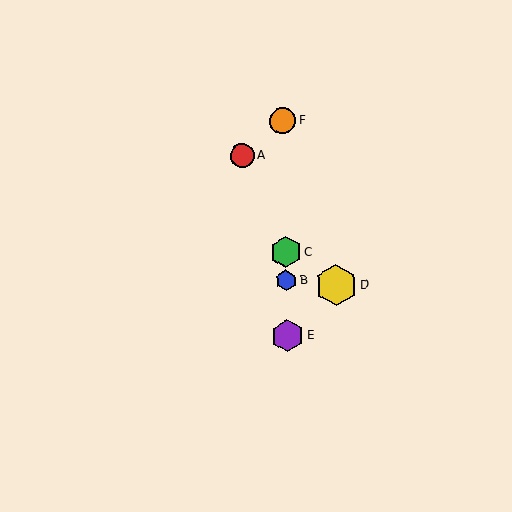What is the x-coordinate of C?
Object C is at x≈286.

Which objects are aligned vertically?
Objects B, C, E, F are aligned vertically.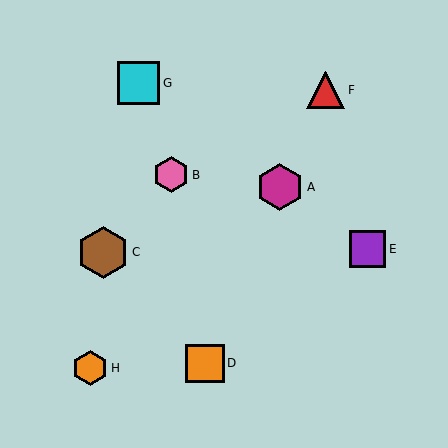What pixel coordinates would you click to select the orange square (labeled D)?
Click at (205, 363) to select the orange square D.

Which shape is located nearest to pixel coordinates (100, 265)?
The brown hexagon (labeled C) at (103, 252) is nearest to that location.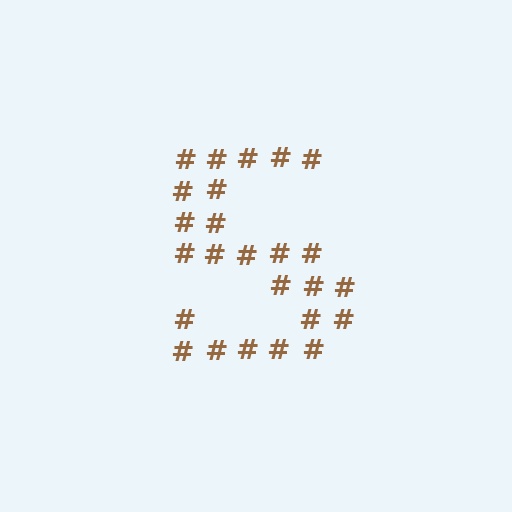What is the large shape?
The large shape is the letter S.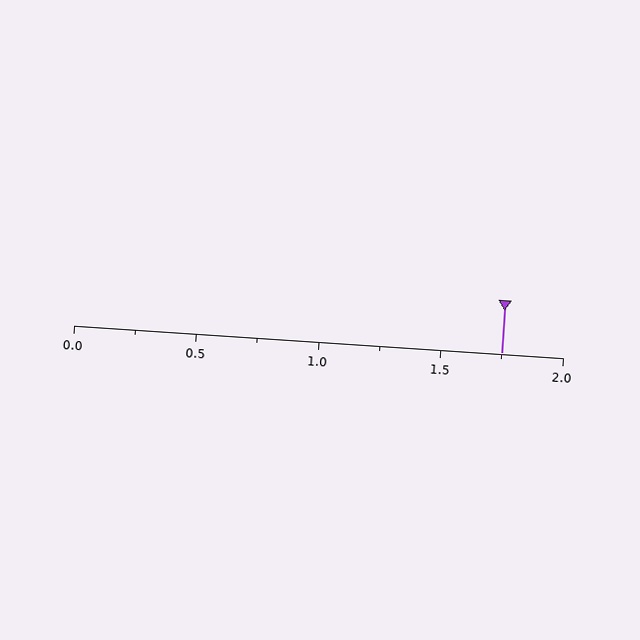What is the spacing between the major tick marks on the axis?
The major ticks are spaced 0.5 apart.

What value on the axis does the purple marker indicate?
The marker indicates approximately 1.75.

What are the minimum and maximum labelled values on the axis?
The axis runs from 0.0 to 2.0.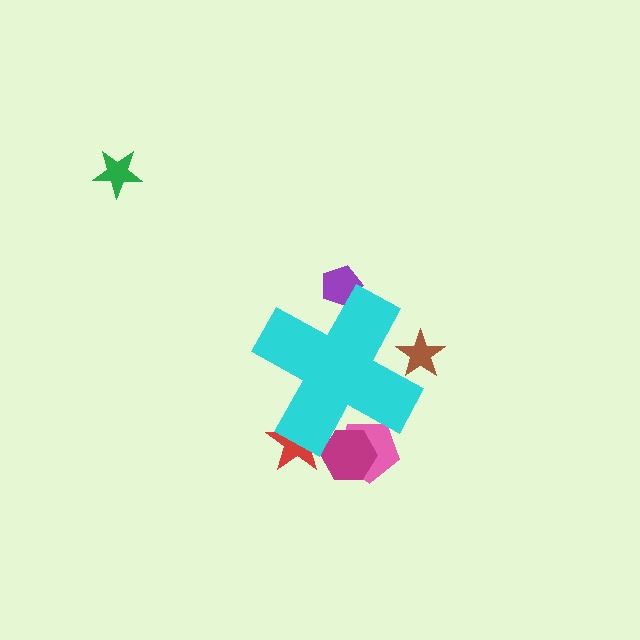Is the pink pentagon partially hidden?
Yes, the pink pentagon is partially hidden behind the cyan cross.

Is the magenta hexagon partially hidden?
Yes, the magenta hexagon is partially hidden behind the cyan cross.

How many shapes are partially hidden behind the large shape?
5 shapes are partially hidden.